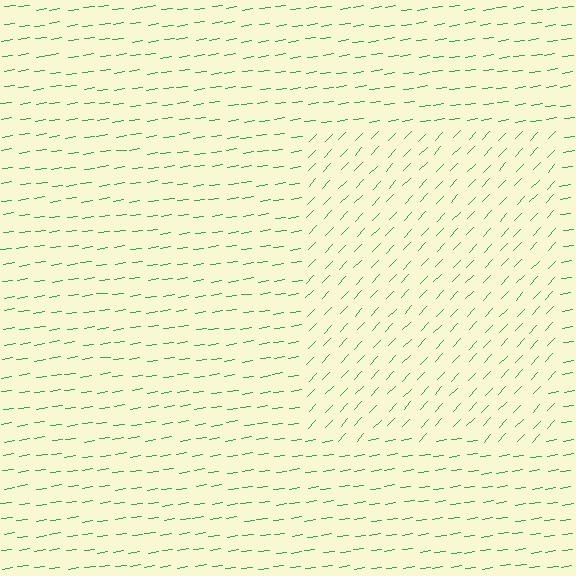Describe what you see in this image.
The image is filled with small green line segments. A rectangle region in the image has lines oriented differently from the surrounding lines, creating a visible texture boundary.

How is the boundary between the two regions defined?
The boundary is defined purely by a change in line orientation (approximately 39 degrees difference). All lines are the same color and thickness.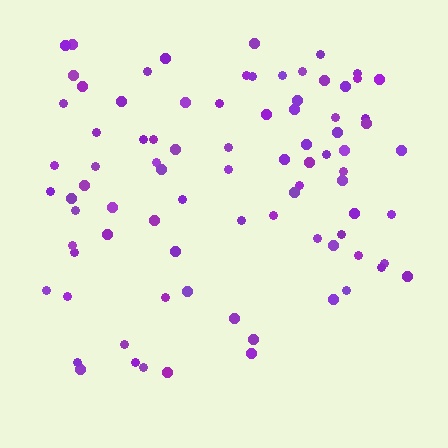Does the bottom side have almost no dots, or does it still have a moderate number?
Still a moderate number, just noticeably fewer than the top.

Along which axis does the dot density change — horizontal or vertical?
Vertical.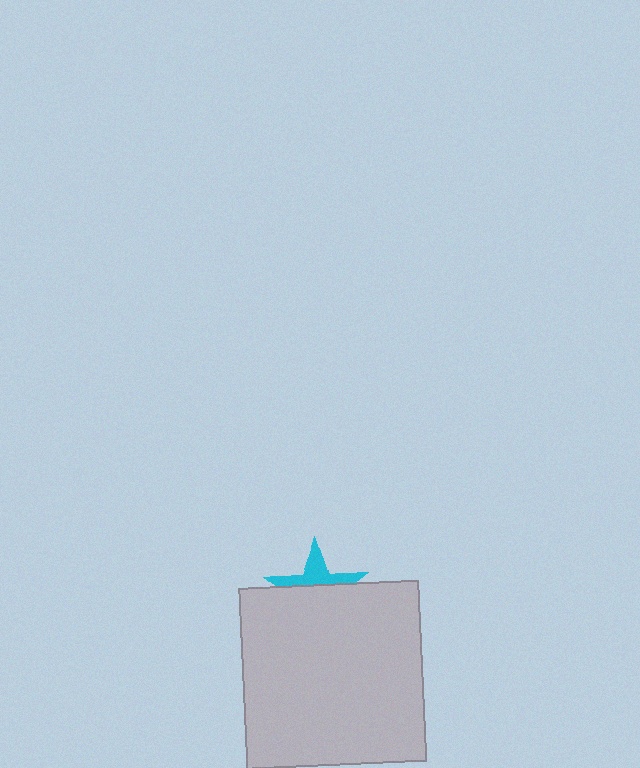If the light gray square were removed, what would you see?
You would see the complete cyan star.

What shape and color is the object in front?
The object in front is a light gray square.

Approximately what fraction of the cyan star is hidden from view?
Roughly 61% of the cyan star is hidden behind the light gray square.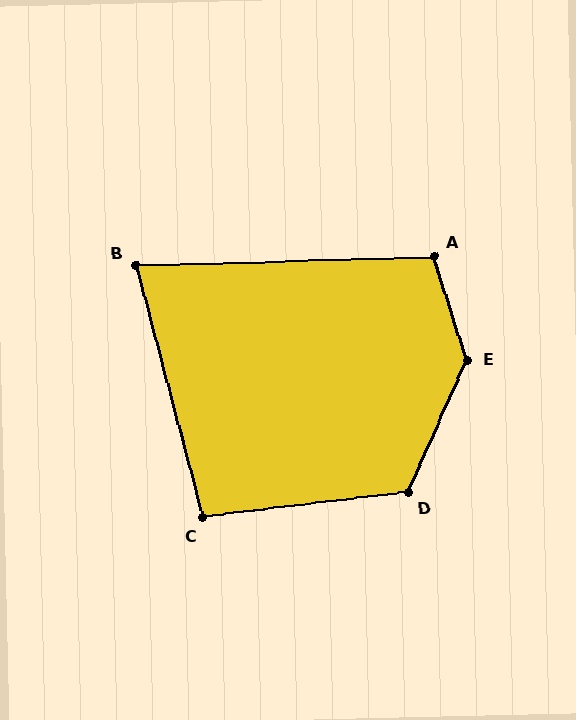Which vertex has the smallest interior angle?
B, at approximately 77 degrees.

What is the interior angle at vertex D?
Approximately 121 degrees (obtuse).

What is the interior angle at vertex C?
Approximately 98 degrees (obtuse).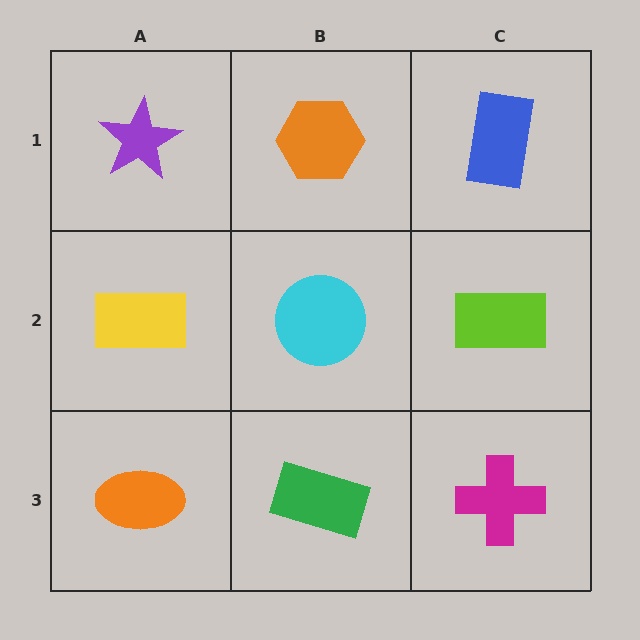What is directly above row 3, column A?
A yellow rectangle.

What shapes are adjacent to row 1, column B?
A cyan circle (row 2, column B), a purple star (row 1, column A), a blue rectangle (row 1, column C).